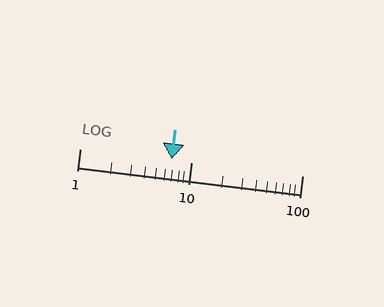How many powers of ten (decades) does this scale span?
The scale spans 2 decades, from 1 to 100.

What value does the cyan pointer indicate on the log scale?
The pointer indicates approximately 6.7.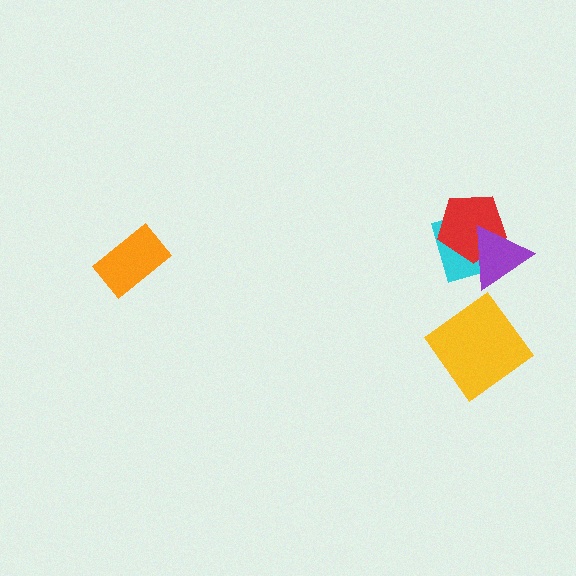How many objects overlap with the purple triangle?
2 objects overlap with the purple triangle.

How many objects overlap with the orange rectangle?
0 objects overlap with the orange rectangle.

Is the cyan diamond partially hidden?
Yes, it is partially covered by another shape.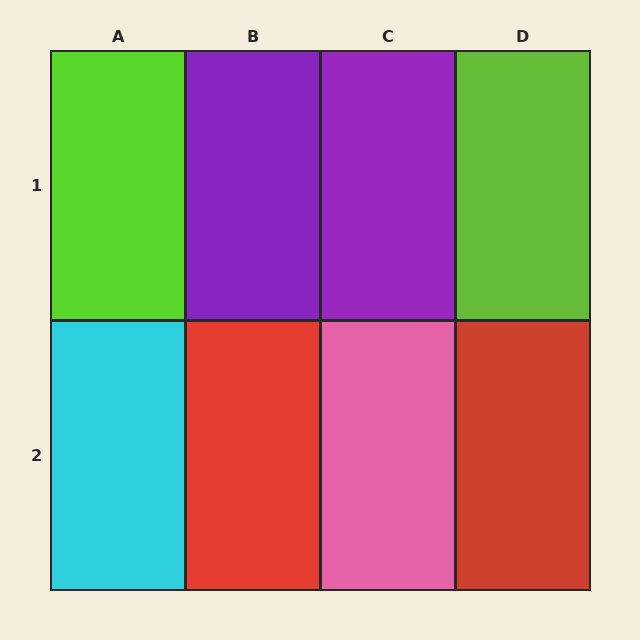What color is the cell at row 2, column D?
Red.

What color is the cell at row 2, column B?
Red.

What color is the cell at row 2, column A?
Cyan.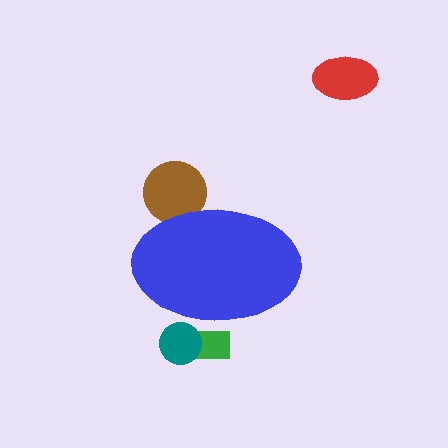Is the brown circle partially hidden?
Yes, the brown circle is partially hidden behind the blue ellipse.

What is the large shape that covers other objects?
A blue ellipse.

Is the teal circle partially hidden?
Yes, the teal circle is partially hidden behind the blue ellipse.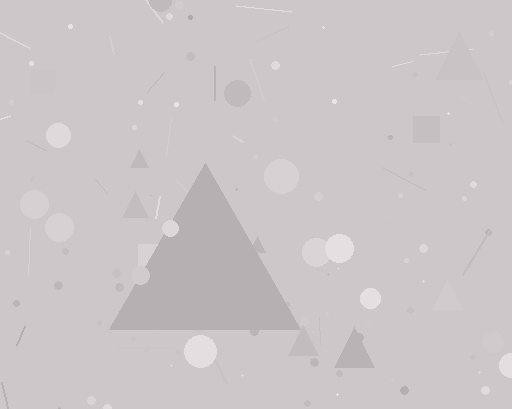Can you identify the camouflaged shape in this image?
The camouflaged shape is a triangle.